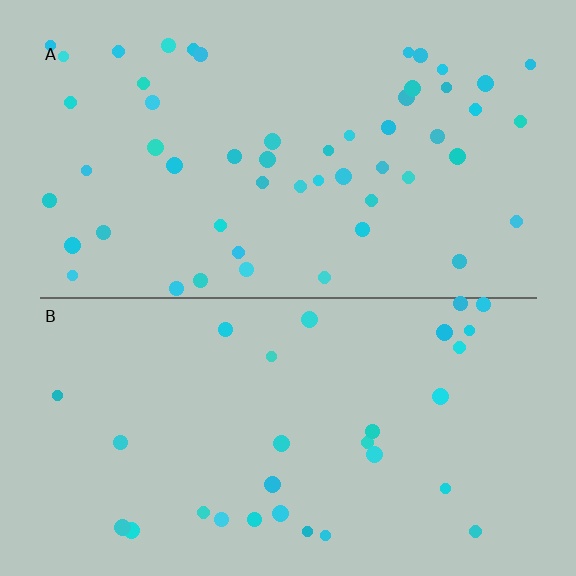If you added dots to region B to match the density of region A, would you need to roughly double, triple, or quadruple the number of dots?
Approximately double.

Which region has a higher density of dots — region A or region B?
A (the top).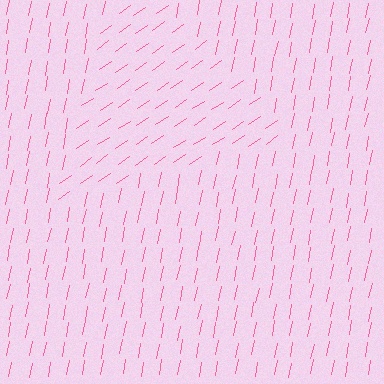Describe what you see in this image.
The image is filled with small pink line segments. A triangle region in the image has lines oriented differently from the surrounding lines, creating a visible texture boundary.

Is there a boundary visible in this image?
Yes, there is a texture boundary formed by a change in line orientation.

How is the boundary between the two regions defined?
The boundary is defined purely by a change in line orientation (approximately 45 degrees difference). All lines are the same color and thickness.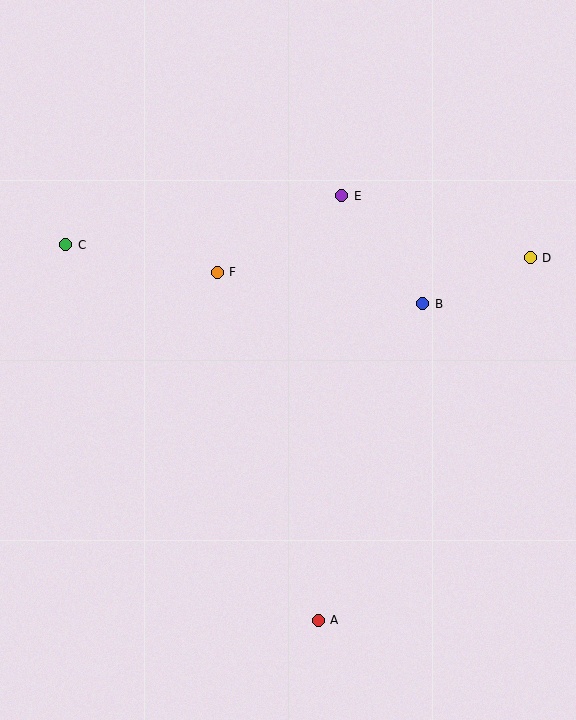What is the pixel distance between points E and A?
The distance between E and A is 425 pixels.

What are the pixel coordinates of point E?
Point E is at (342, 196).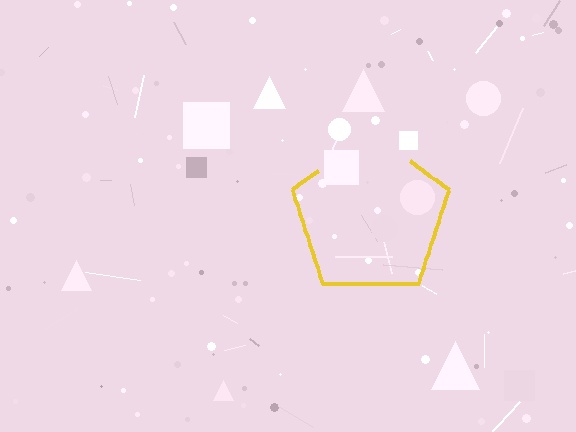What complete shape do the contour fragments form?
The contour fragments form a pentagon.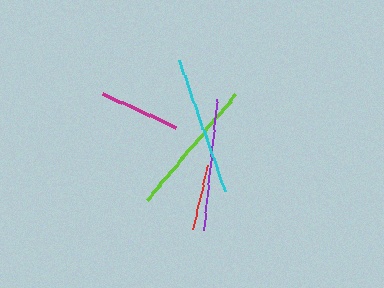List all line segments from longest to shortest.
From longest to shortest: cyan, lime, purple, magenta, red.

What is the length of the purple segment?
The purple segment is approximately 131 pixels long.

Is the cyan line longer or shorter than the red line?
The cyan line is longer than the red line.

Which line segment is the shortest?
The red line is the shortest at approximately 65 pixels.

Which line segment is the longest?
The cyan line is the longest at approximately 138 pixels.